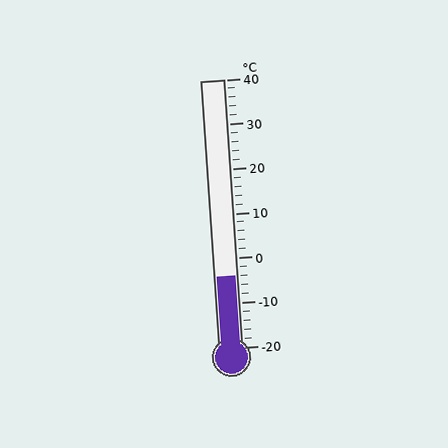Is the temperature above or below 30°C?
The temperature is below 30°C.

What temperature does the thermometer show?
The thermometer shows approximately -4°C.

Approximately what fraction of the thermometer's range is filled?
The thermometer is filled to approximately 25% of its range.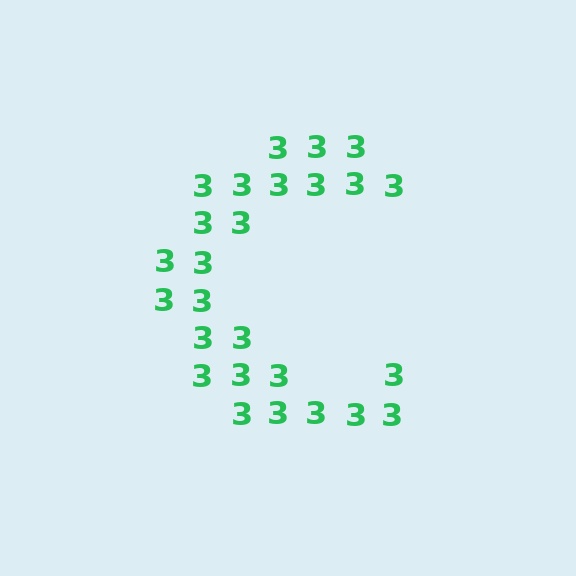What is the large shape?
The large shape is the letter C.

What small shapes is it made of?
It is made of small digit 3's.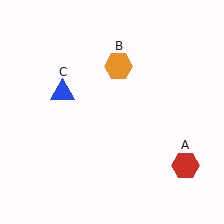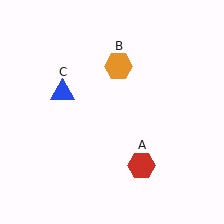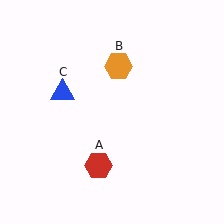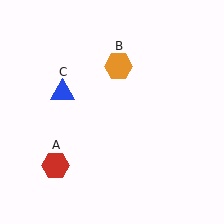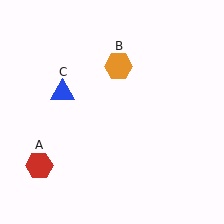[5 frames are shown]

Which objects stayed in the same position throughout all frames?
Orange hexagon (object B) and blue triangle (object C) remained stationary.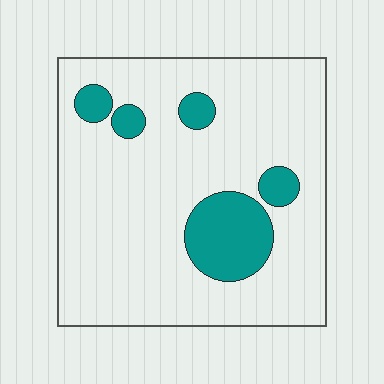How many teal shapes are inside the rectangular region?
5.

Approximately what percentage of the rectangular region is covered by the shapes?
Approximately 15%.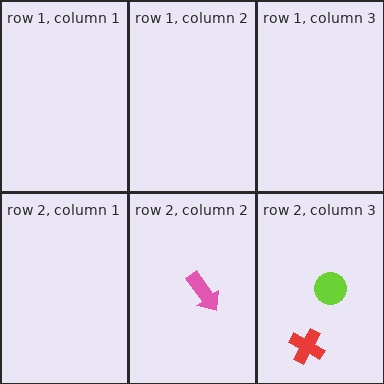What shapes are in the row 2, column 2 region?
The pink arrow.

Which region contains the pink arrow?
The row 2, column 2 region.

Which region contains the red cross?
The row 2, column 3 region.